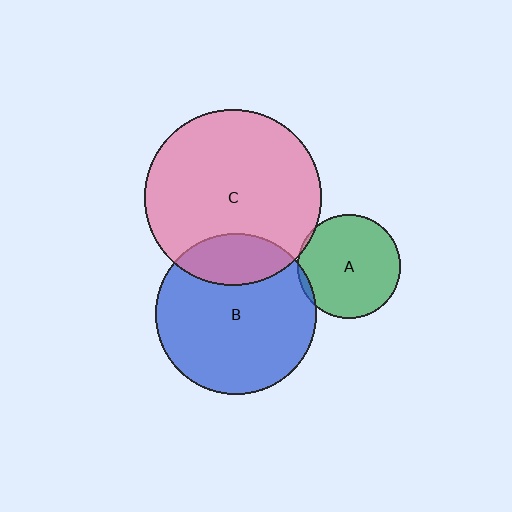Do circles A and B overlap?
Yes.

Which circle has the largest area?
Circle C (pink).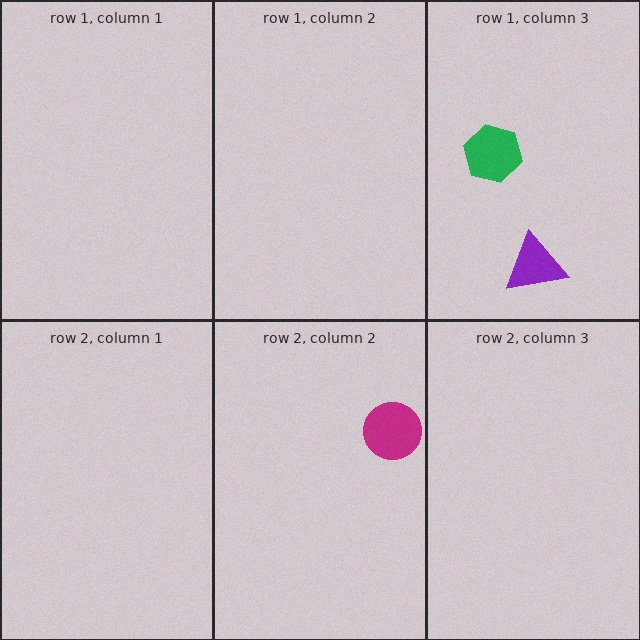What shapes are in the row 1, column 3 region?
The green hexagon, the purple triangle.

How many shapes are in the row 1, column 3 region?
2.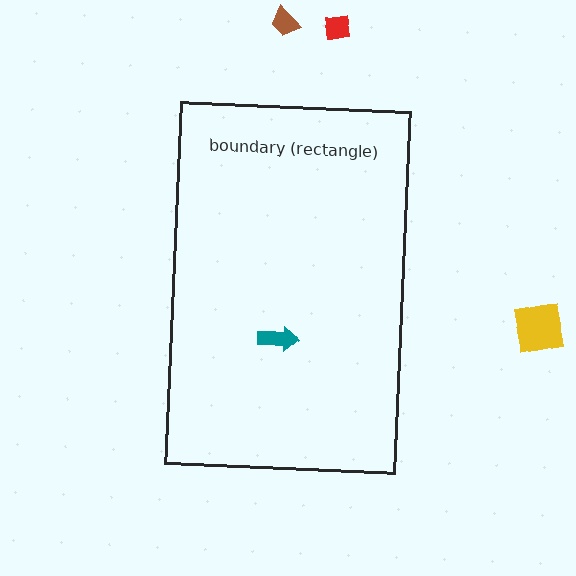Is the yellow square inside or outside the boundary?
Outside.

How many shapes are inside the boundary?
1 inside, 3 outside.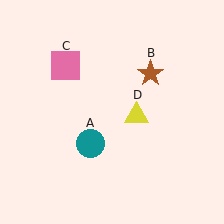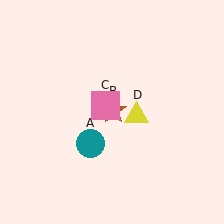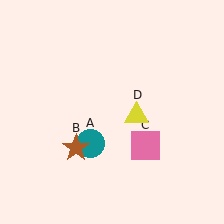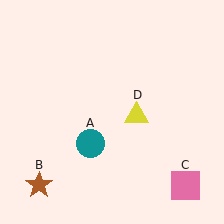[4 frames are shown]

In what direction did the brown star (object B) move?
The brown star (object B) moved down and to the left.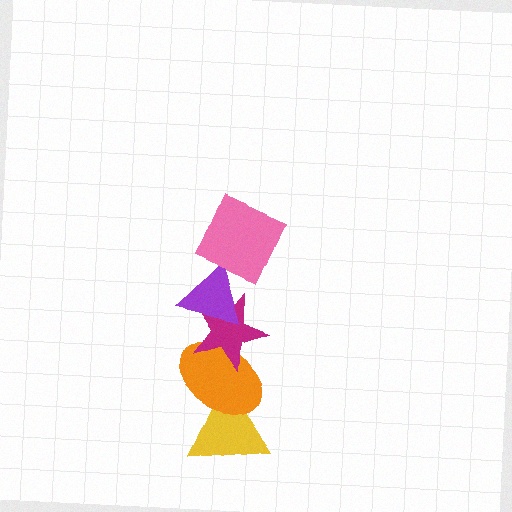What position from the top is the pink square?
The pink square is 1st from the top.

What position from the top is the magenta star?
The magenta star is 3rd from the top.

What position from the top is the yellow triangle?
The yellow triangle is 5th from the top.